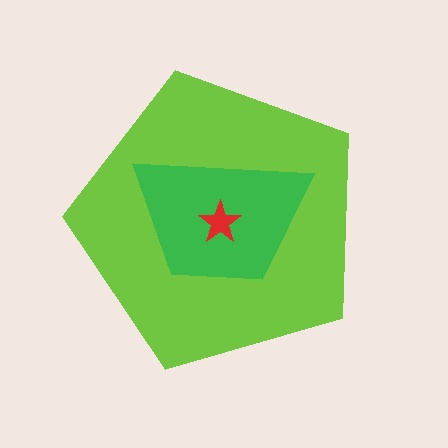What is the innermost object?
The red star.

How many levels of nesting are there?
3.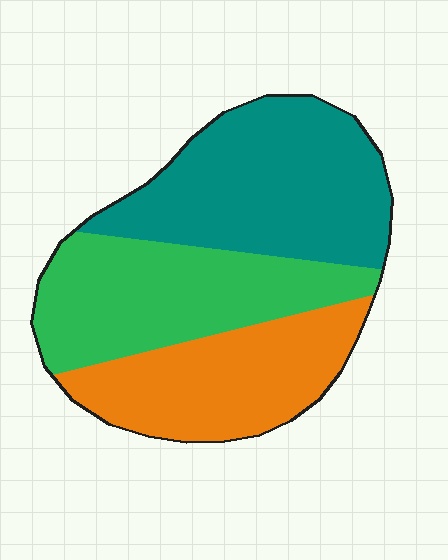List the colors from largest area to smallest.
From largest to smallest: teal, green, orange.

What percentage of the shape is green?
Green takes up about one third (1/3) of the shape.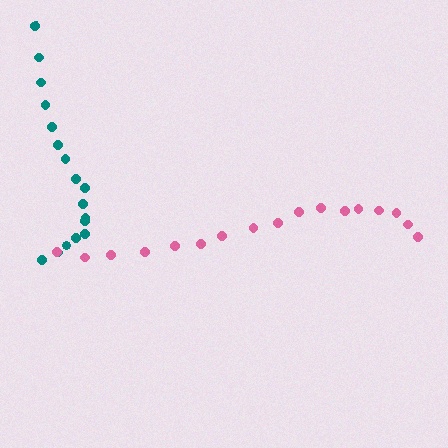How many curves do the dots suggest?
There are 2 distinct paths.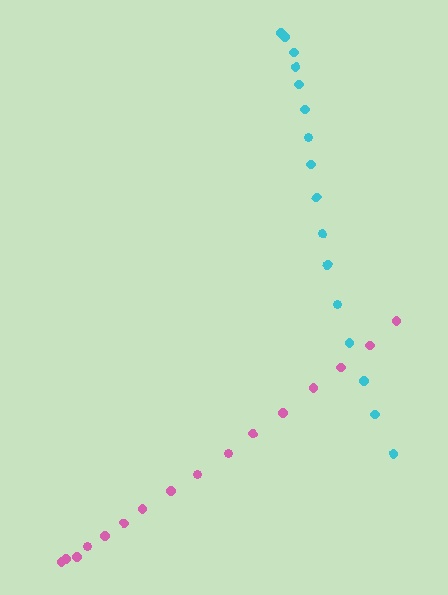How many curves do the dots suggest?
There are 2 distinct paths.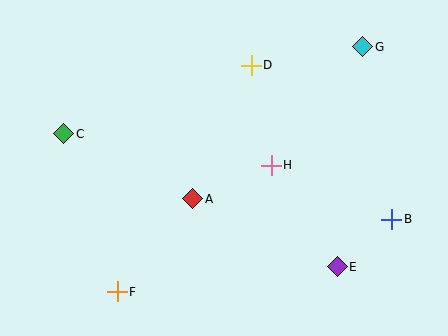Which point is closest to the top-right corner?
Point G is closest to the top-right corner.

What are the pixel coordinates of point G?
Point G is at (363, 47).